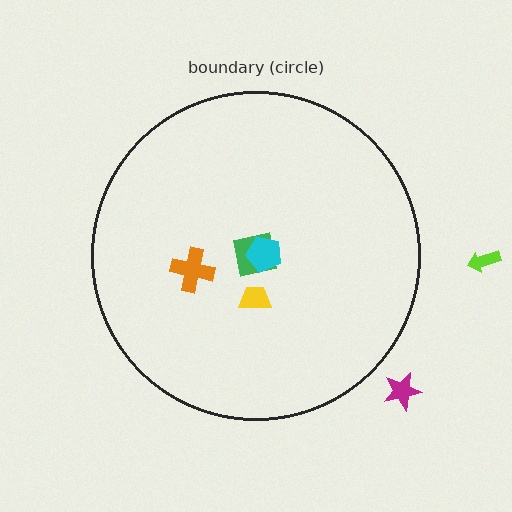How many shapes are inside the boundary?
4 inside, 2 outside.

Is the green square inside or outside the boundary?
Inside.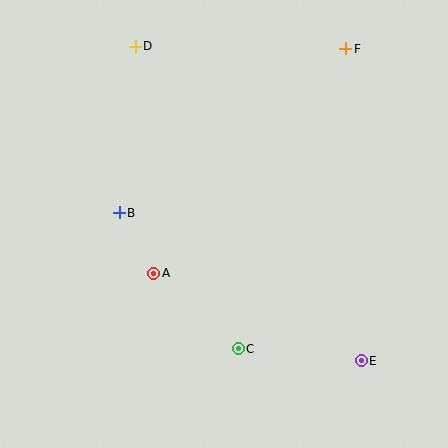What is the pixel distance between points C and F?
The distance between C and F is 318 pixels.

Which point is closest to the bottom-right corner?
Point E is closest to the bottom-right corner.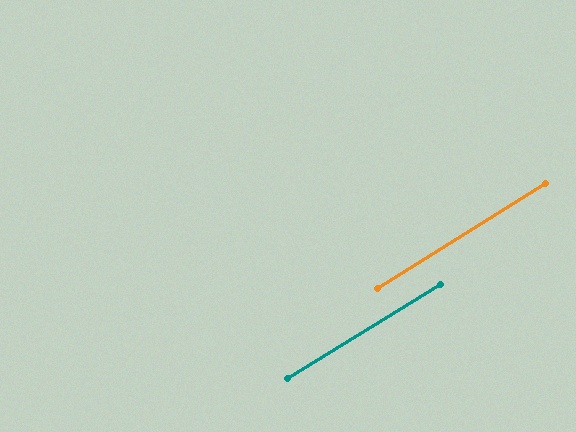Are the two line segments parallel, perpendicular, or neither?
Parallel — their directions differ by only 0.5°.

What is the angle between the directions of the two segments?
Approximately 1 degree.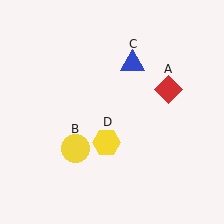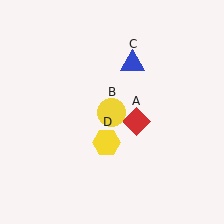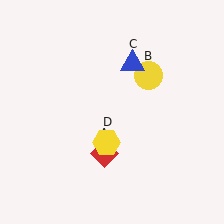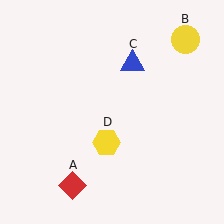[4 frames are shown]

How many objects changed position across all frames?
2 objects changed position: red diamond (object A), yellow circle (object B).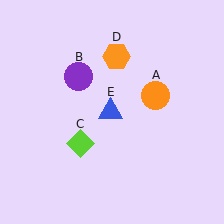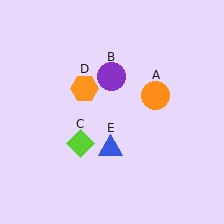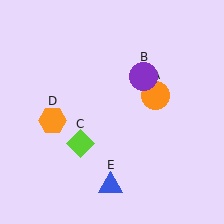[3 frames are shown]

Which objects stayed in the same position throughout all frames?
Orange circle (object A) and lime diamond (object C) remained stationary.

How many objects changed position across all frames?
3 objects changed position: purple circle (object B), orange hexagon (object D), blue triangle (object E).